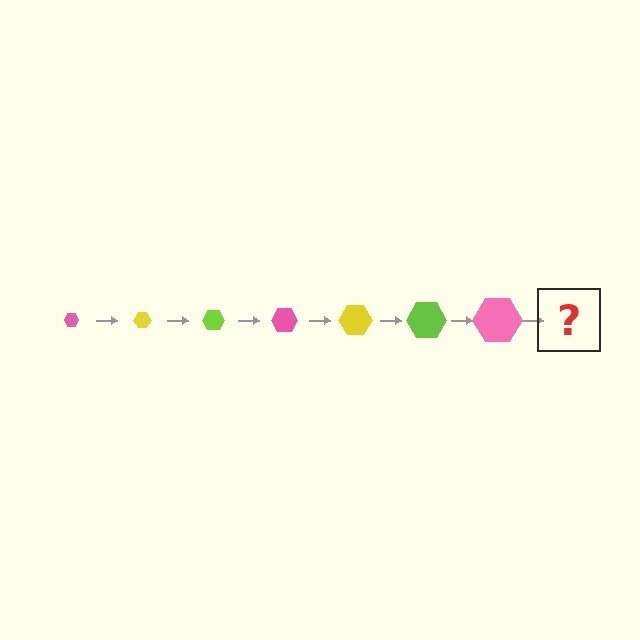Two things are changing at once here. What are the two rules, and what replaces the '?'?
The two rules are that the hexagon grows larger each step and the color cycles through pink, yellow, and lime. The '?' should be a yellow hexagon, larger than the previous one.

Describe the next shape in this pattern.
It should be a yellow hexagon, larger than the previous one.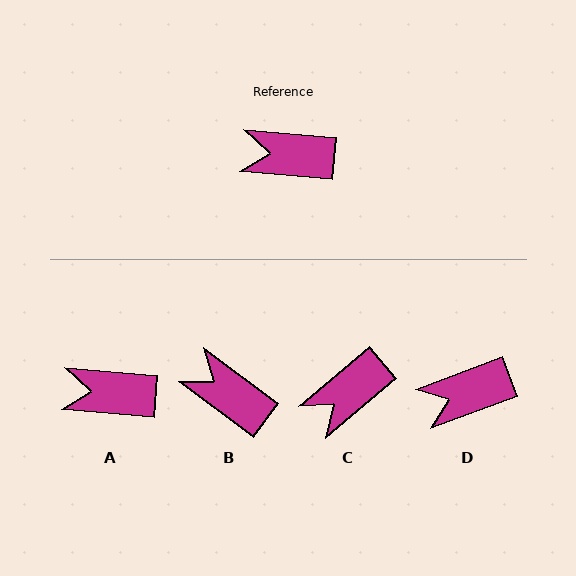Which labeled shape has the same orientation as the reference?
A.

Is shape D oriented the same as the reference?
No, it is off by about 25 degrees.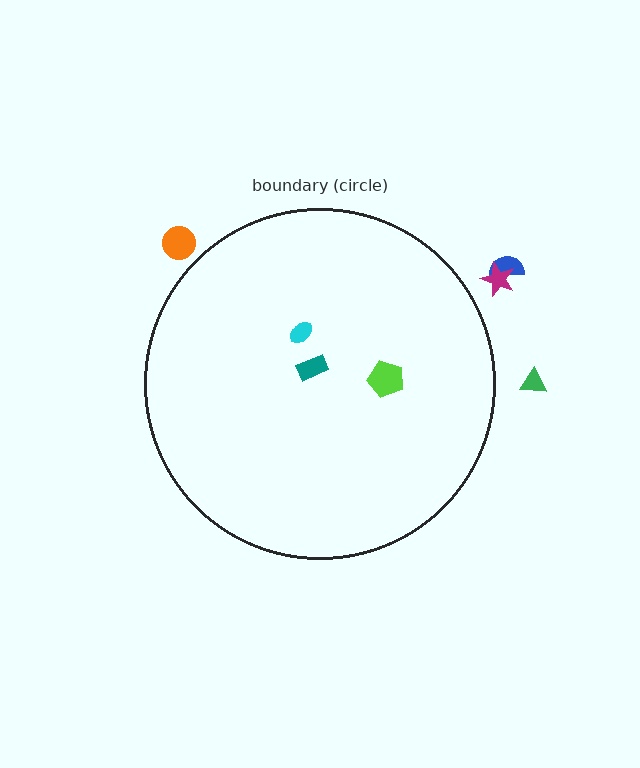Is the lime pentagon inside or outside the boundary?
Inside.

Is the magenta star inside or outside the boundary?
Outside.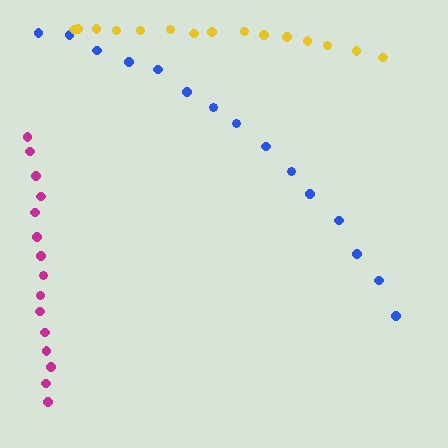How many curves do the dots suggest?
There are 3 distinct paths.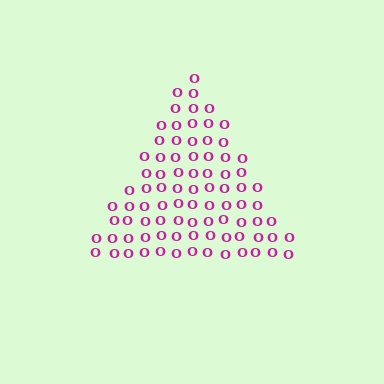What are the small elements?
The small elements are letter O's.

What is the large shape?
The large shape is a triangle.